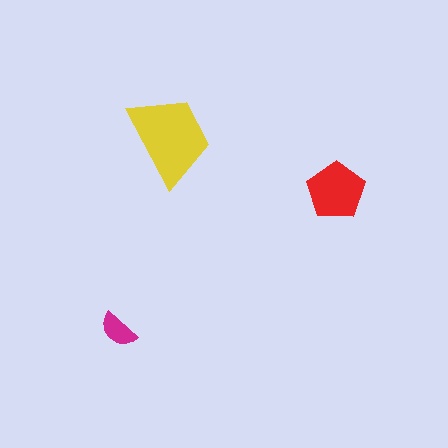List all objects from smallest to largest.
The magenta semicircle, the red pentagon, the yellow trapezoid.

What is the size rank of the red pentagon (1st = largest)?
2nd.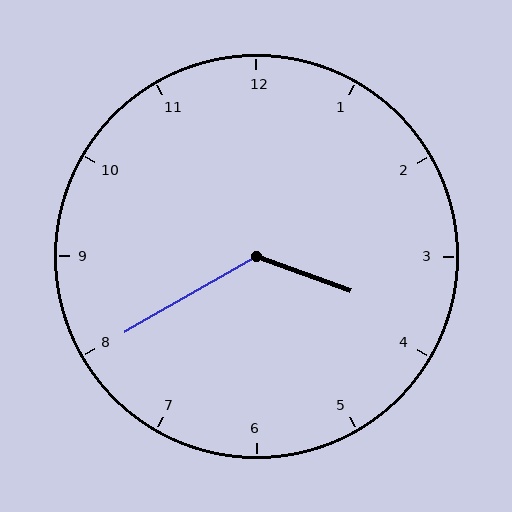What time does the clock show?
3:40.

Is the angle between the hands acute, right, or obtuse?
It is obtuse.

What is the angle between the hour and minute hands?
Approximately 130 degrees.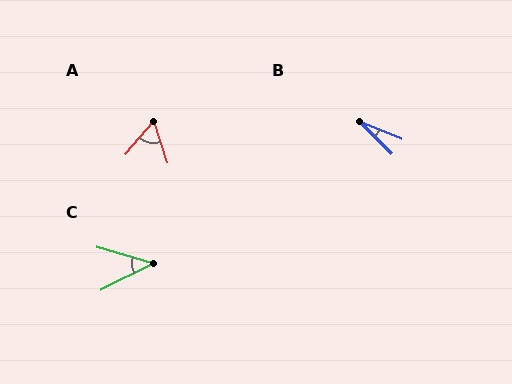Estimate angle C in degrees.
Approximately 43 degrees.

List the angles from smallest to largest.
B (22°), C (43°), A (59°).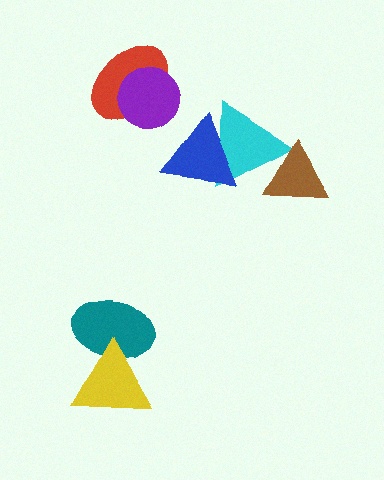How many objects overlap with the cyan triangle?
2 objects overlap with the cyan triangle.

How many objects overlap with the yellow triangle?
1 object overlaps with the yellow triangle.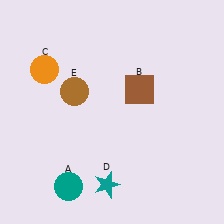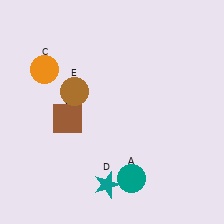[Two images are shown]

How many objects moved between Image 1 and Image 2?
2 objects moved between the two images.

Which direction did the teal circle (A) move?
The teal circle (A) moved right.